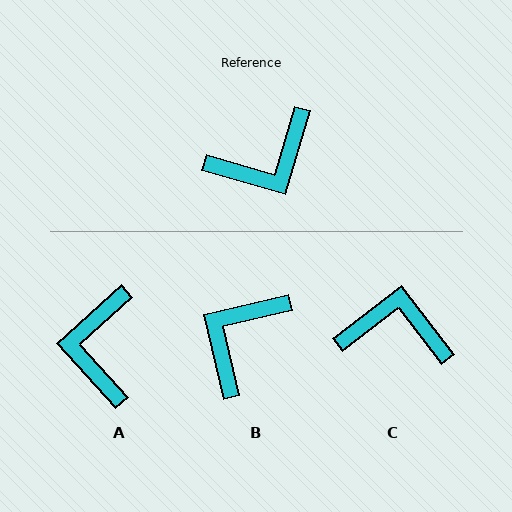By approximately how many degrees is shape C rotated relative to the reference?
Approximately 144 degrees counter-clockwise.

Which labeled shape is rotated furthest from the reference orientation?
B, about 150 degrees away.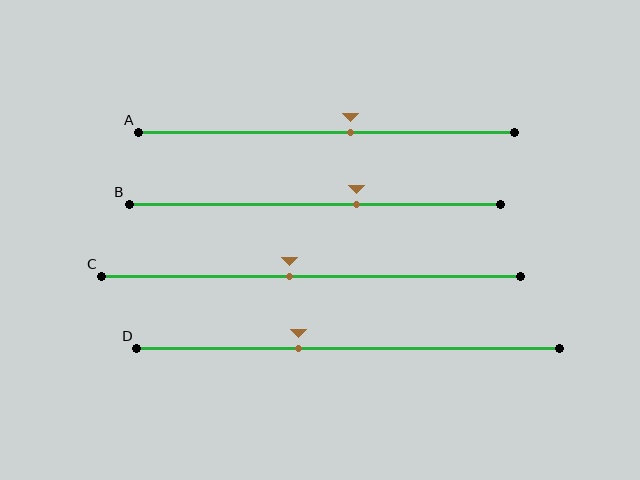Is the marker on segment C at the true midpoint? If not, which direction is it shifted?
No, the marker on segment C is shifted to the left by about 5% of the segment length.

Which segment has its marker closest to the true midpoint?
Segment C has its marker closest to the true midpoint.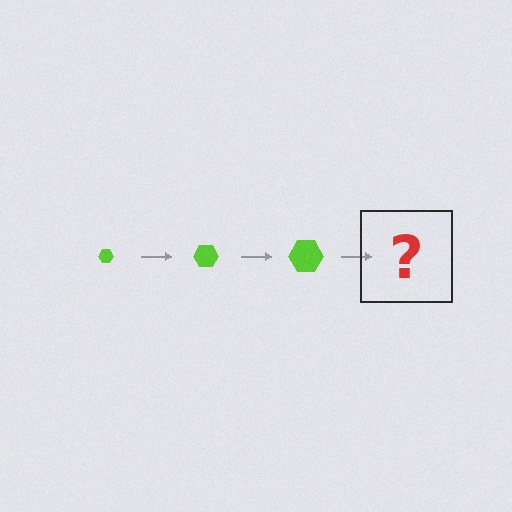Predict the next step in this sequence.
The next step is a lime hexagon, larger than the previous one.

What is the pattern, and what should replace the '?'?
The pattern is that the hexagon gets progressively larger each step. The '?' should be a lime hexagon, larger than the previous one.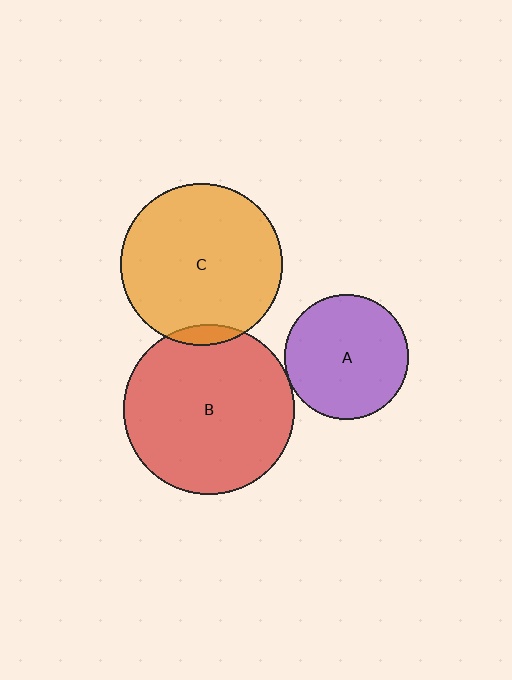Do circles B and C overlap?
Yes.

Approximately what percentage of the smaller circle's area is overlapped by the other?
Approximately 5%.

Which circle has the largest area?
Circle B (red).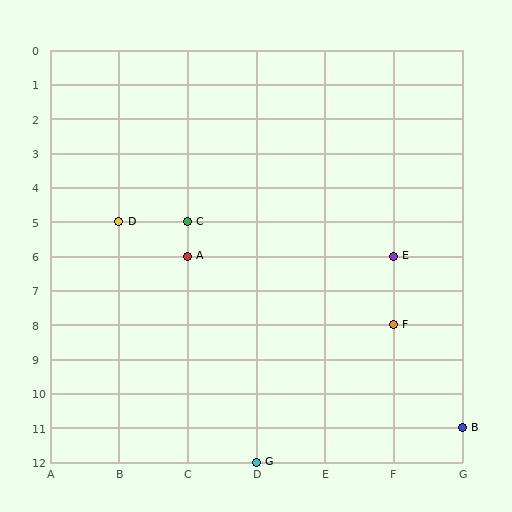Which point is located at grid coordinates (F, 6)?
Point E is at (F, 6).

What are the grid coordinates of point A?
Point A is at grid coordinates (C, 6).